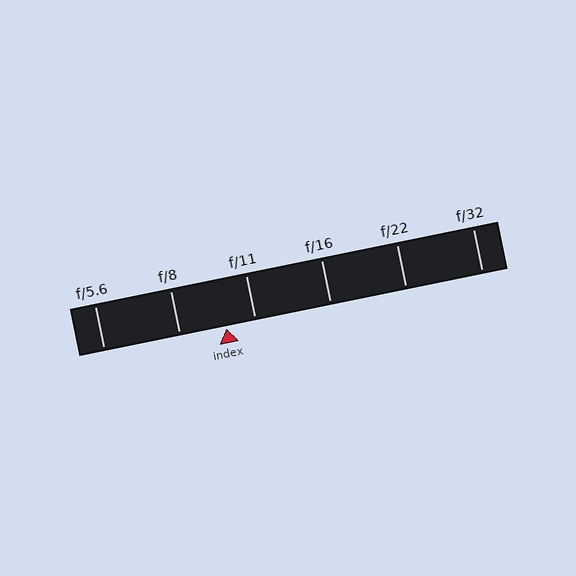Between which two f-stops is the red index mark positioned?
The index mark is between f/8 and f/11.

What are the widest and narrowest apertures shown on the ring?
The widest aperture shown is f/5.6 and the narrowest is f/32.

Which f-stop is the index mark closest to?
The index mark is closest to f/11.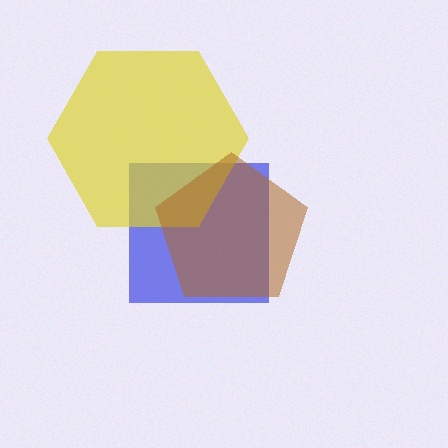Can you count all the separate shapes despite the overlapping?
Yes, there are 3 separate shapes.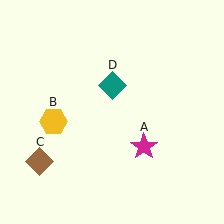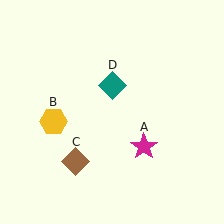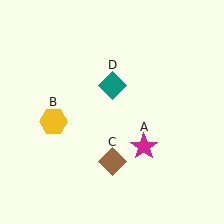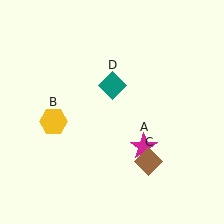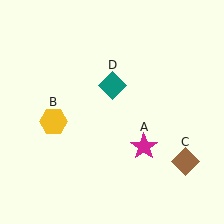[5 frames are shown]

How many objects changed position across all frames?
1 object changed position: brown diamond (object C).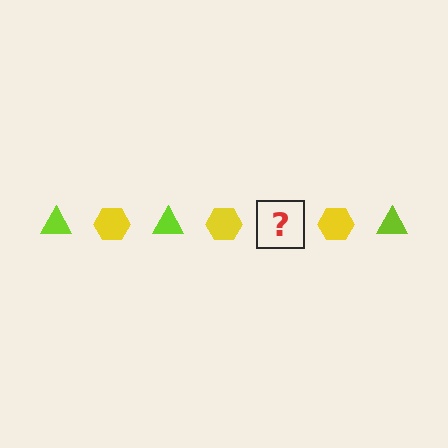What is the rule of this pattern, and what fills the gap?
The rule is that the pattern alternates between lime triangle and yellow hexagon. The gap should be filled with a lime triangle.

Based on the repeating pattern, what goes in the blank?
The blank should be a lime triangle.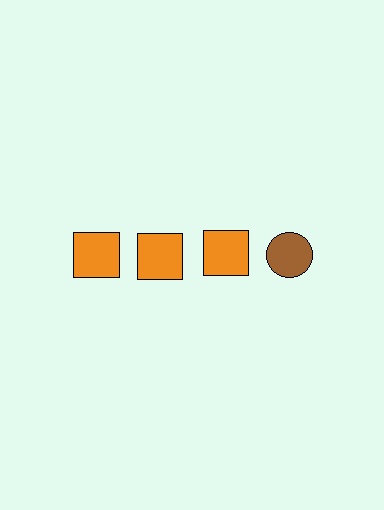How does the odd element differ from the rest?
It differs in both color (brown instead of orange) and shape (circle instead of square).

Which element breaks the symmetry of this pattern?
The brown circle in the top row, second from right column breaks the symmetry. All other shapes are orange squares.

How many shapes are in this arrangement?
There are 4 shapes arranged in a grid pattern.